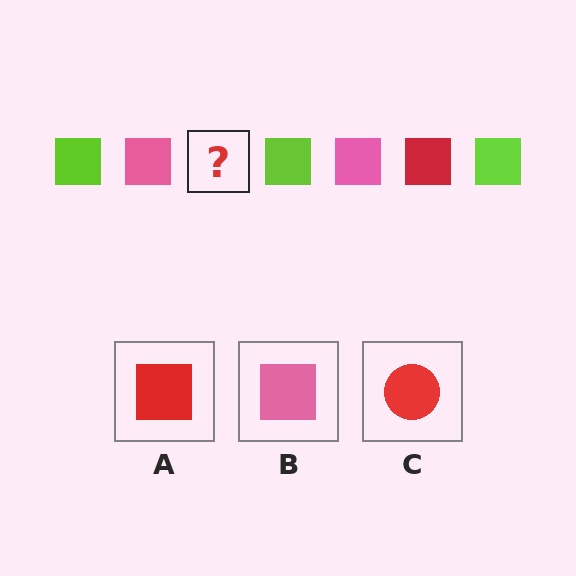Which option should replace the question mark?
Option A.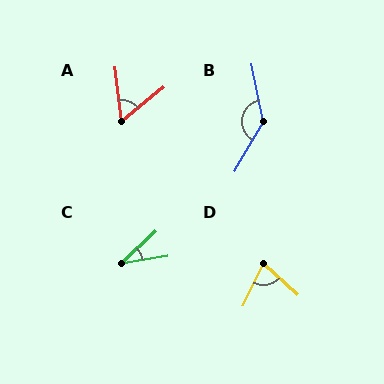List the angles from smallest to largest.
C (34°), A (57°), D (74°), B (139°).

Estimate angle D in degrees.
Approximately 74 degrees.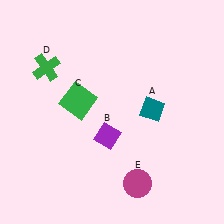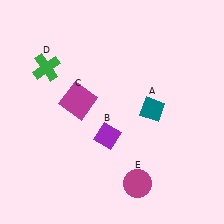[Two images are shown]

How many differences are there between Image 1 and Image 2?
There is 1 difference between the two images.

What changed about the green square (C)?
In Image 1, C is green. In Image 2, it changed to magenta.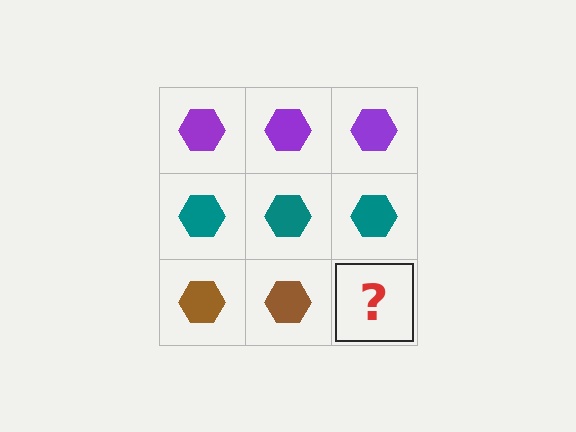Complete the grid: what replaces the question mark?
The question mark should be replaced with a brown hexagon.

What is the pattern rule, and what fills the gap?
The rule is that each row has a consistent color. The gap should be filled with a brown hexagon.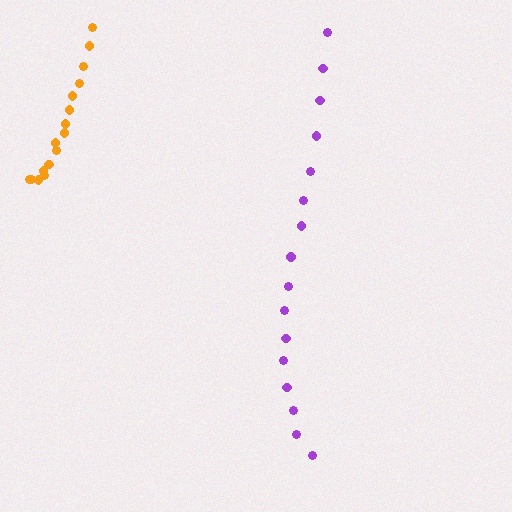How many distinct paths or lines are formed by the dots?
There are 2 distinct paths.